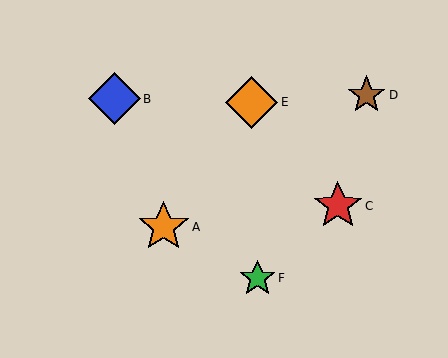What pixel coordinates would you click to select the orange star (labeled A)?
Click at (164, 227) to select the orange star A.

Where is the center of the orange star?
The center of the orange star is at (164, 227).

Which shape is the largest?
The blue diamond (labeled B) is the largest.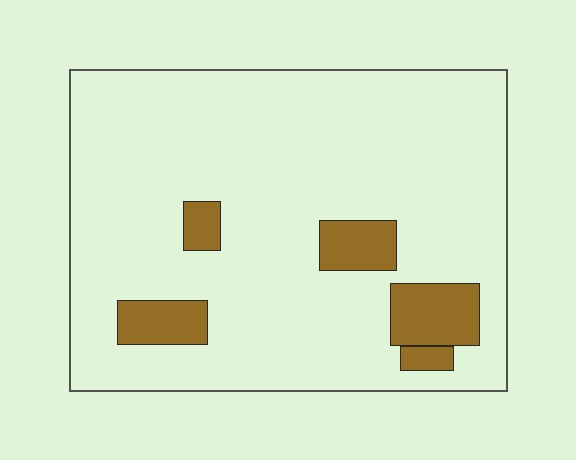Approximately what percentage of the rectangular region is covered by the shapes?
Approximately 10%.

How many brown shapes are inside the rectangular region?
5.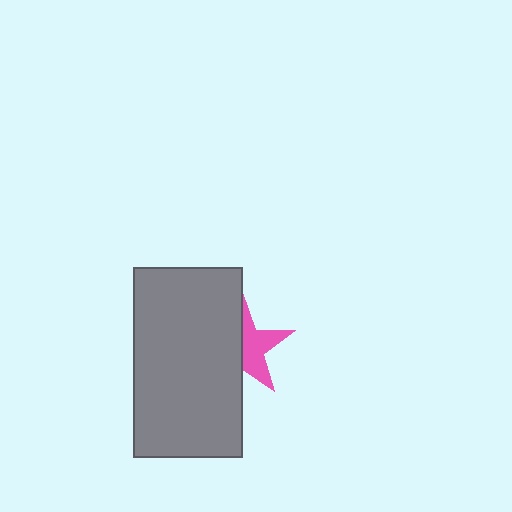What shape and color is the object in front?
The object in front is a gray rectangle.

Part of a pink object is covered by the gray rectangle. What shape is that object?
It is a star.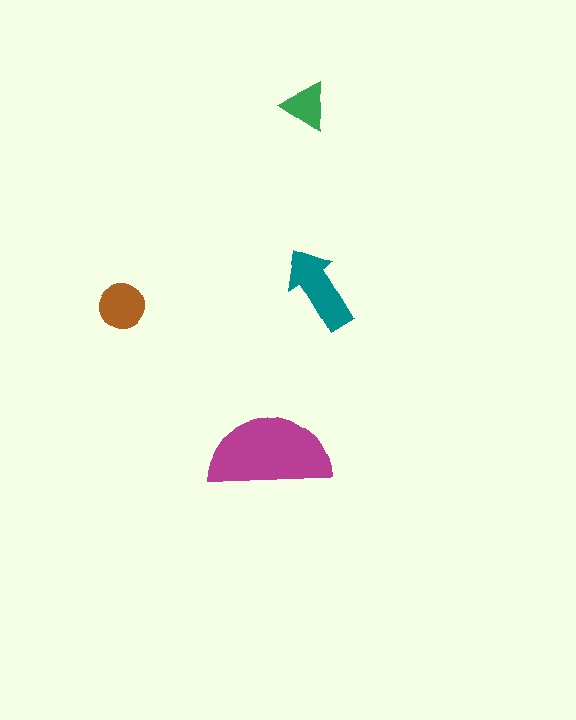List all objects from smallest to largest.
The green triangle, the brown circle, the teal arrow, the magenta semicircle.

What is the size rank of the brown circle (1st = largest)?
3rd.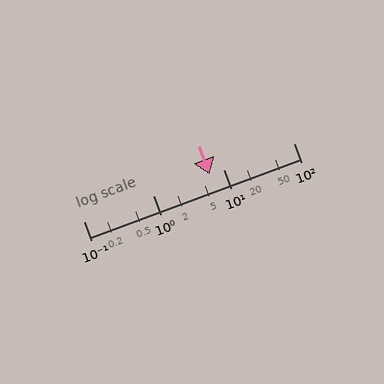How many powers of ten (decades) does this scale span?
The scale spans 3 decades, from 0.1 to 100.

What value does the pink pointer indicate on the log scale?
The pointer indicates approximately 6.4.